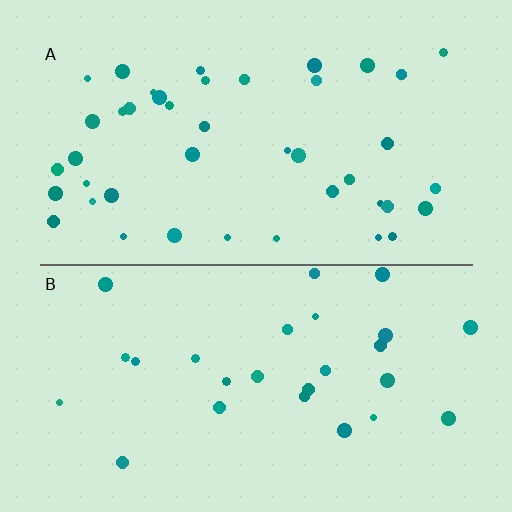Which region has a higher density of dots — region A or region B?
A (the top).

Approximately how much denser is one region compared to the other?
Approximately 1.6× — region A over region B.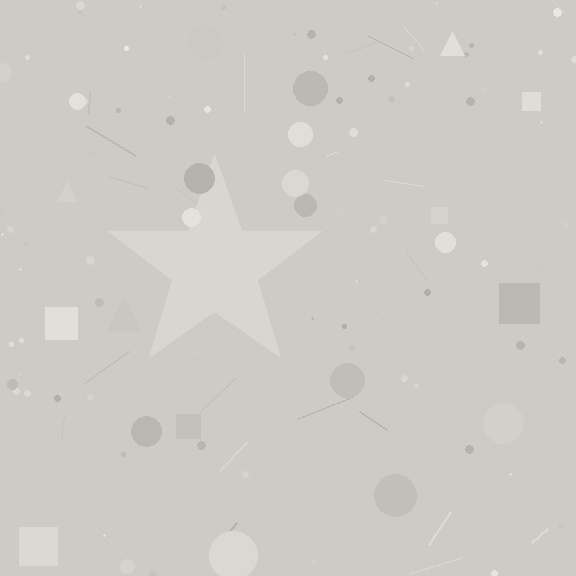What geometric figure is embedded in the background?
A star is embedded in the background.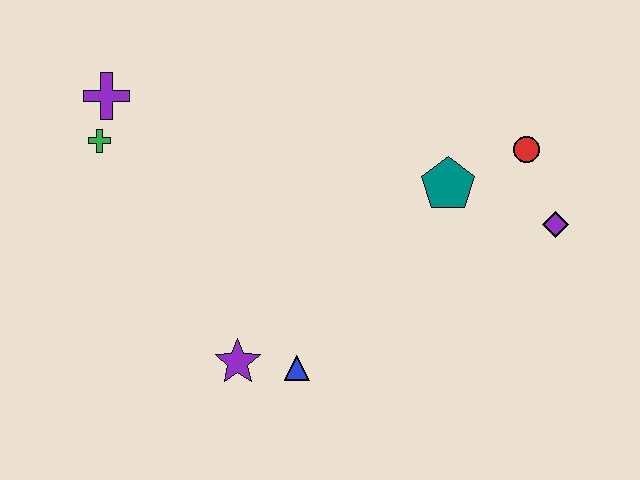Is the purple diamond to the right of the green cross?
Yes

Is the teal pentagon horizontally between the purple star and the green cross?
No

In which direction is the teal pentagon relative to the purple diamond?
The teal pentagon is to the left of the purple diamond.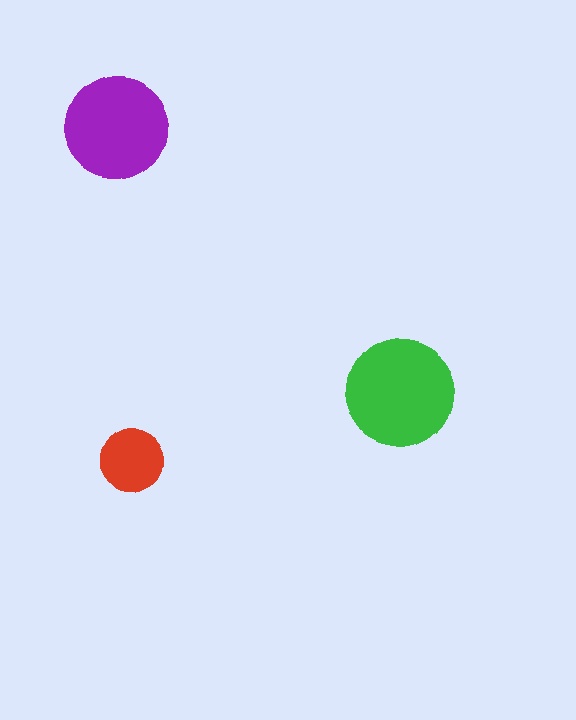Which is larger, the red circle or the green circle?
The green one.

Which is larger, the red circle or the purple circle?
The purple one.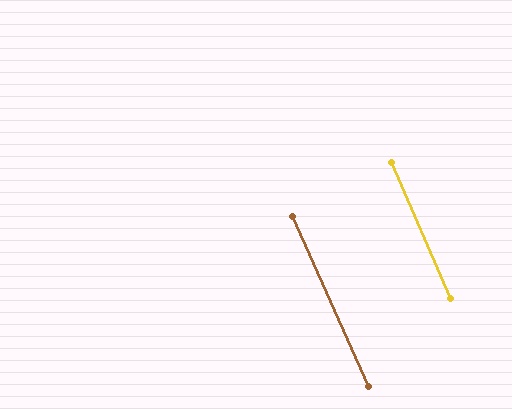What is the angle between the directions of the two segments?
Approximately 1 degree.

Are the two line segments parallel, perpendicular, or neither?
Parallel — their directions differ by only 0.7°.